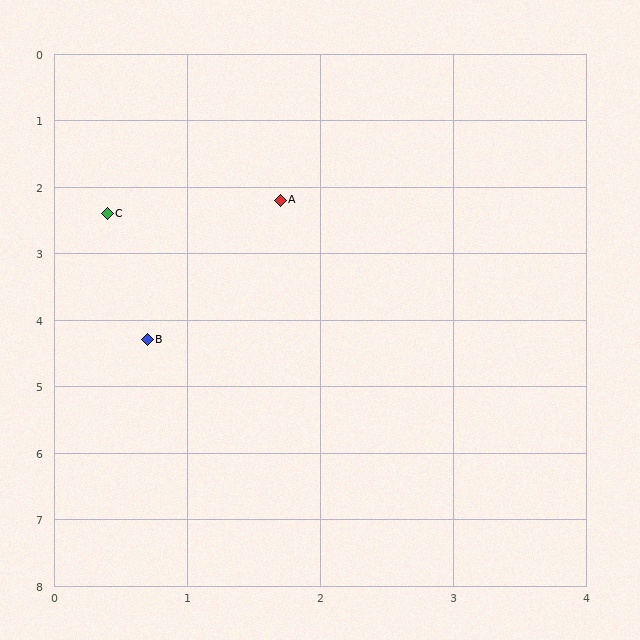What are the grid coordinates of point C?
Point C is at approximately (0.4, 2.4).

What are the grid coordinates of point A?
Point A is at approximately (1.7, 2.2).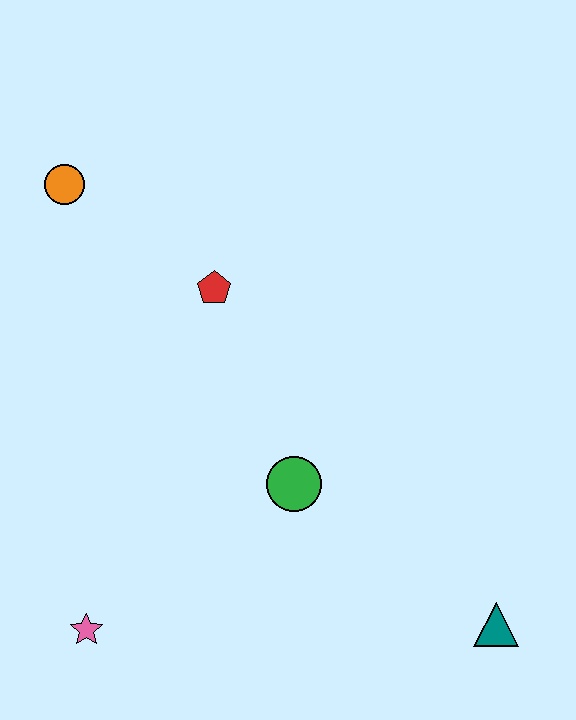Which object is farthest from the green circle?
The orange circle is farthest from the green circle.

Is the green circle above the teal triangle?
Yes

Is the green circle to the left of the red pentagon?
No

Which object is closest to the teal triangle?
The green circle is closest to the teal triangle.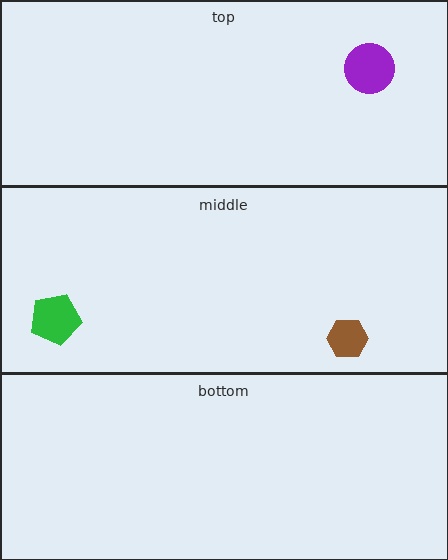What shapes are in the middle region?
The brown hexagon, the green pentagon.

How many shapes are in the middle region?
2.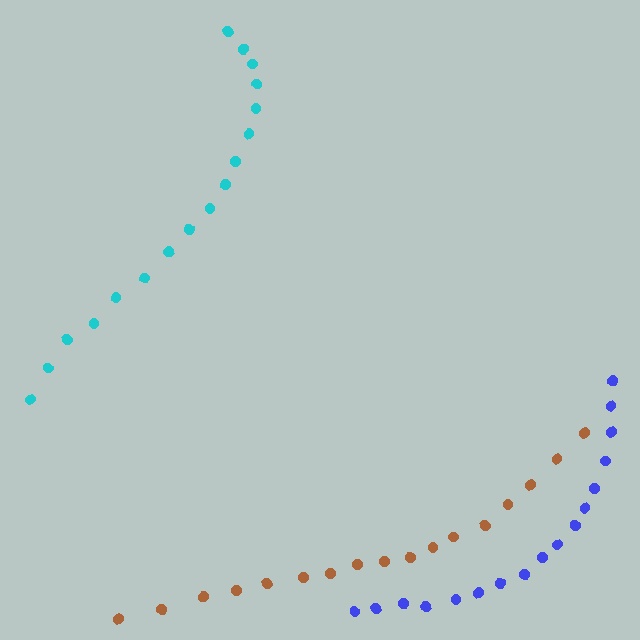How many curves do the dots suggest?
There are 3 distinct paths.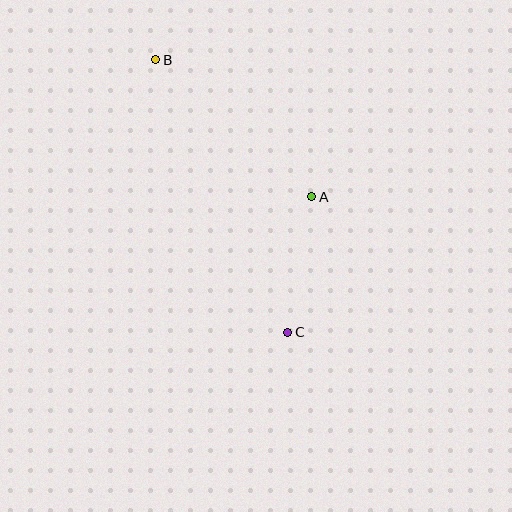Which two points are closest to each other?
Points A and C are closest to each other.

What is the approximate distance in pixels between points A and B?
The distance between A and B is approximately 208 pixels.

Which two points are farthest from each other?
Points B and C are farthest from each other.